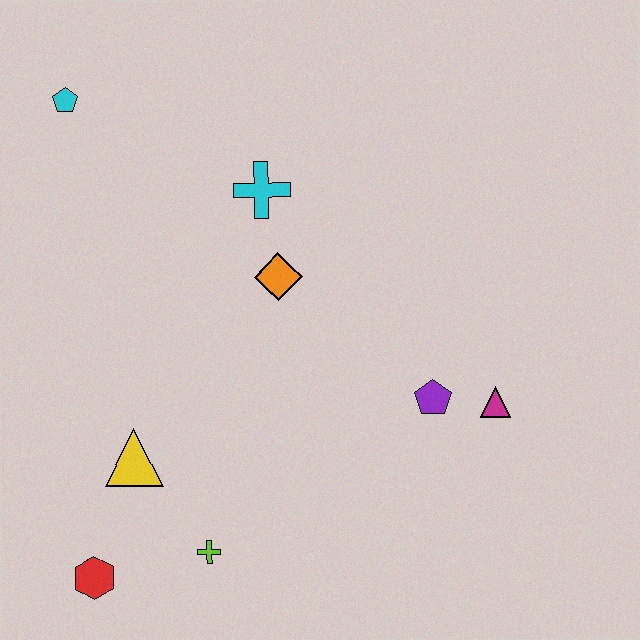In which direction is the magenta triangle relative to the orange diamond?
The magenta triangle is to the right of the orange diamond.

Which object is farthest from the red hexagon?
The cyan pentagon is farthest from the red hexagon.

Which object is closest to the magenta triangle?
The purple pentagon is closest to the magenta triangle.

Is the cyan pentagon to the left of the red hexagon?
Yes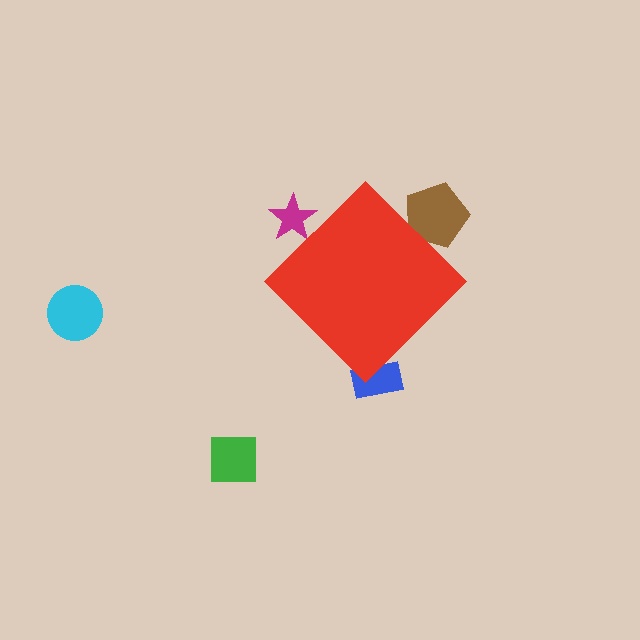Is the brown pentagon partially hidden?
Yes, the brown pentagon is partially hidden behind the red diamond.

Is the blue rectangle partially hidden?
Yes, the blue rectangle is partially hidden behind the red diamond.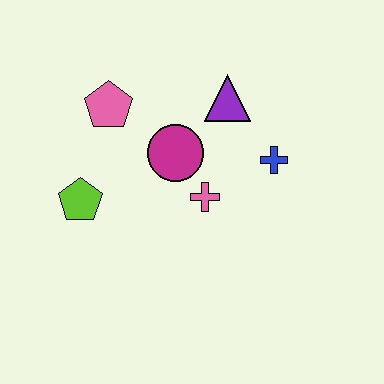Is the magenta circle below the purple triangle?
Yes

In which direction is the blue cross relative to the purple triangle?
The blue cross is below the purple triangle.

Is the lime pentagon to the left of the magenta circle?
Yes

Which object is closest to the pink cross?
The magenta circle is closest to the pink cross.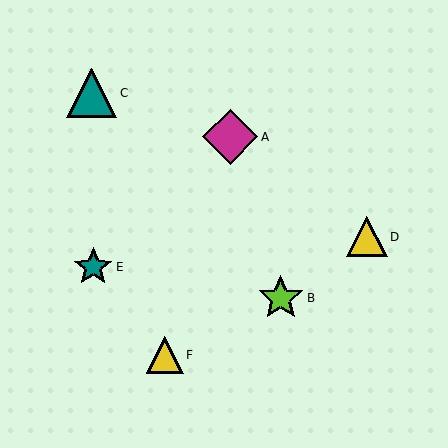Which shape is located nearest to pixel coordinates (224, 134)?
The magenta diamond (labeled A) at (230, 137) is nearest to that location.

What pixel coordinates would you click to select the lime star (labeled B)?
Click at (281, 298) to select the lime star B.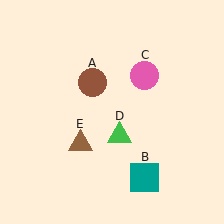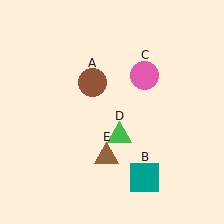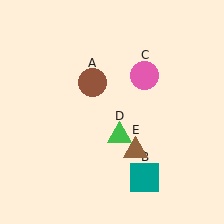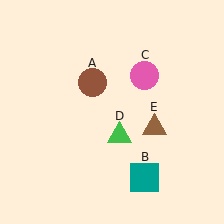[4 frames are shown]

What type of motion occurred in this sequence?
The brown triangle (object E) rotated counterclockwise around the center of the scene.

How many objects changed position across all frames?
1 object changed position: brown triangle (object E).